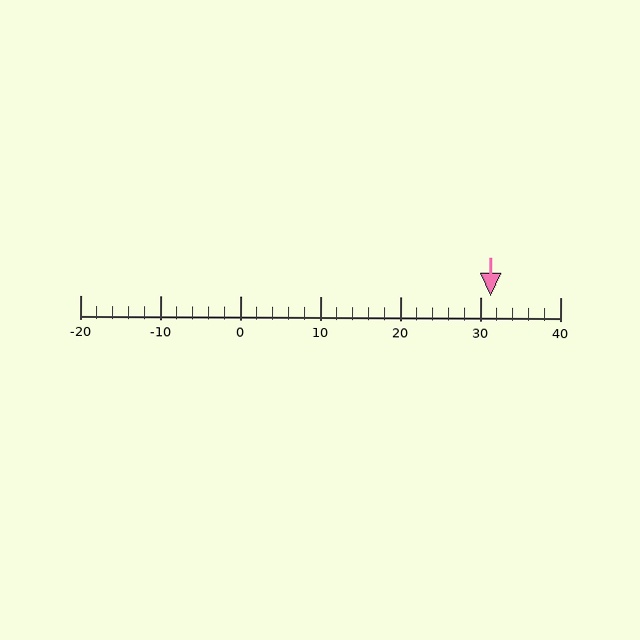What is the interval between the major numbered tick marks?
The major tick marks are spaced 10 units apart.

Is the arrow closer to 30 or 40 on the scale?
The arrow is closer to 30.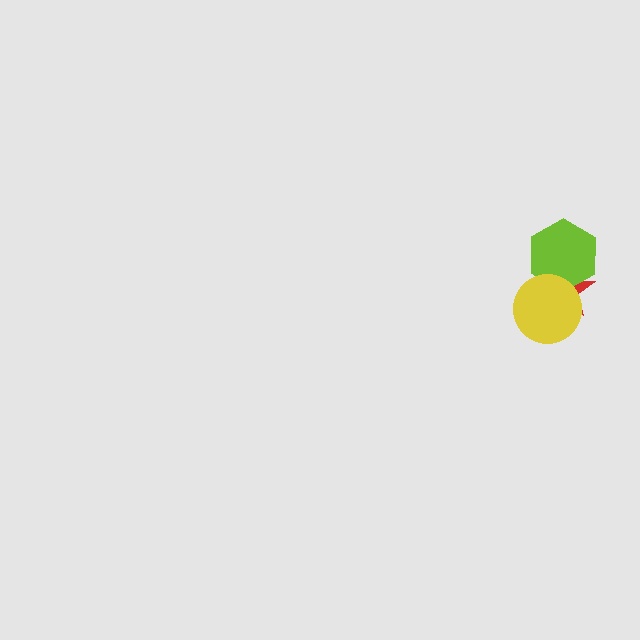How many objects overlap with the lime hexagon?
2 objects overlap with the lime hexagon.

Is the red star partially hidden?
Yes, it is partially covered by another shape.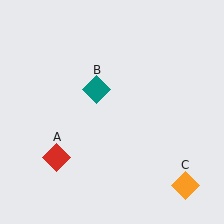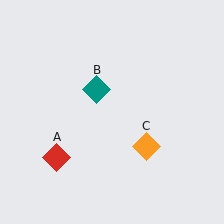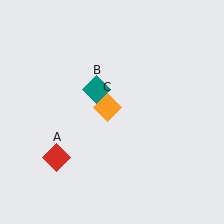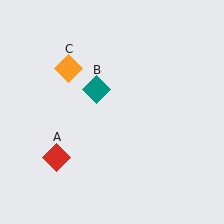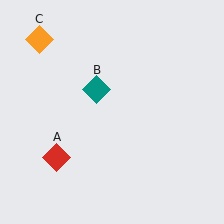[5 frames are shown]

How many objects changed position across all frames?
1 object changed position: orange diamond (object C).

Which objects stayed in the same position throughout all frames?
Red diamond (object A) and teal diamond (object B) remained stationary.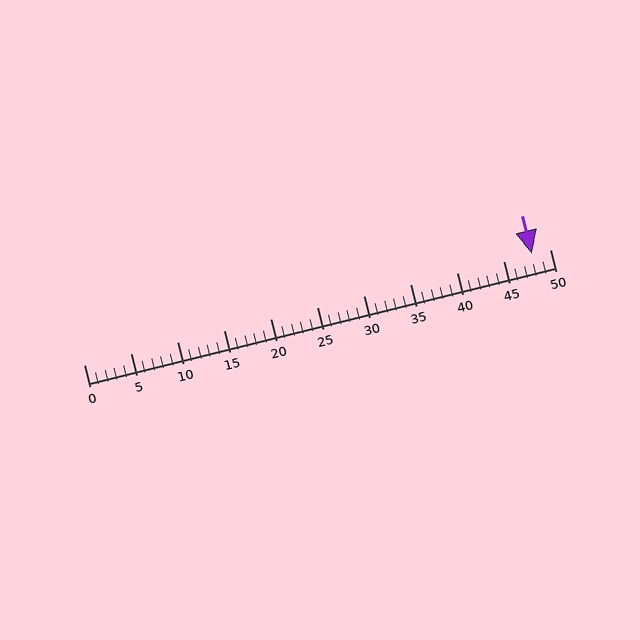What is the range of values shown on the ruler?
The ruler shows values from 0 to 50.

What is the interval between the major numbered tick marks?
The major tick marks are spaced 5 units apart.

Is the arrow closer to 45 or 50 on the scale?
The arrow is closer to 50.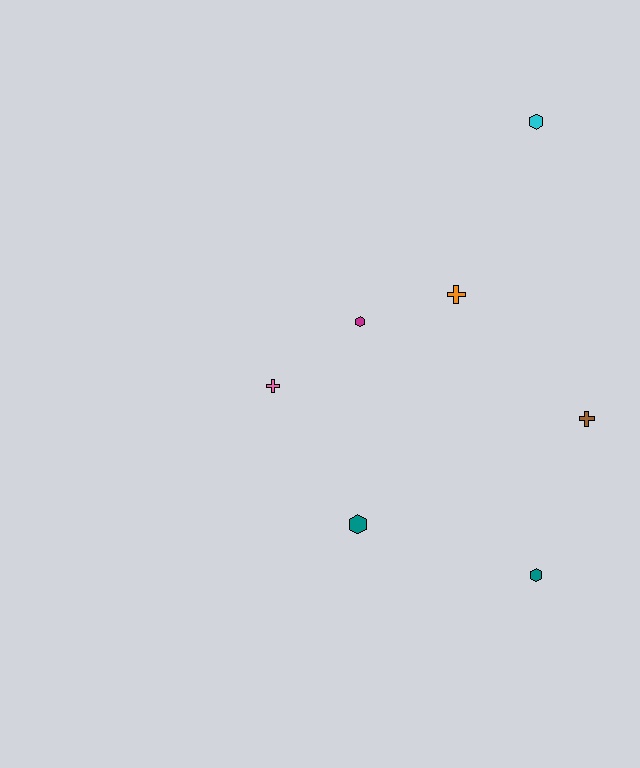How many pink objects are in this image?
There is 1 pink object.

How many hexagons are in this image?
There are 4 hexagons.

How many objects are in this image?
There are 7 objects.